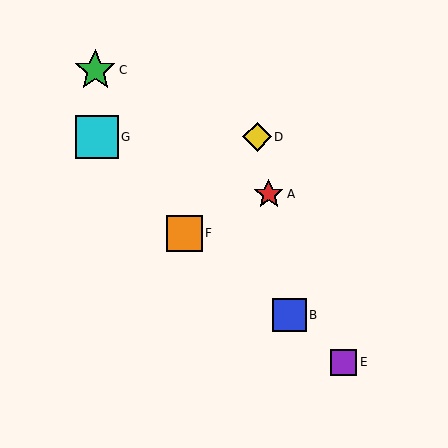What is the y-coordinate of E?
Object E is at y≈362.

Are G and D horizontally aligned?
Yes, both are at y≈137.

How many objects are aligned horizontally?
2 objects (D, G) are aligned horizontally.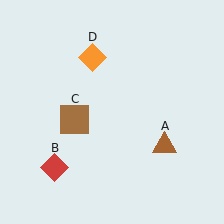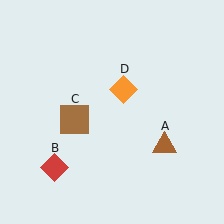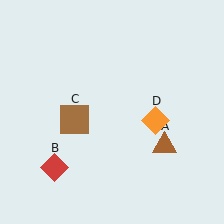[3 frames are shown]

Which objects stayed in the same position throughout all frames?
Brown triangle (object A) and red diamond (object B) and brown square (object C) remained stationary.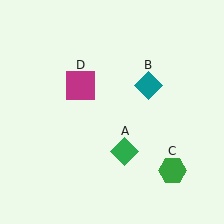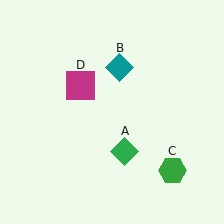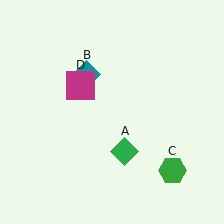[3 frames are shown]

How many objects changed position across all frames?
1 object changed position: teal diamond (object B).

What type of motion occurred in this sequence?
The teal diamond (object B) rotated counterclockwise around the center of the scene.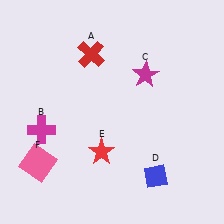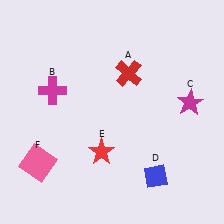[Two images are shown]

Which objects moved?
The objects that moved are: the red cross (A), the magenta cross (B), the magenta star (C).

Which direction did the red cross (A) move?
The red cross (A) moved right.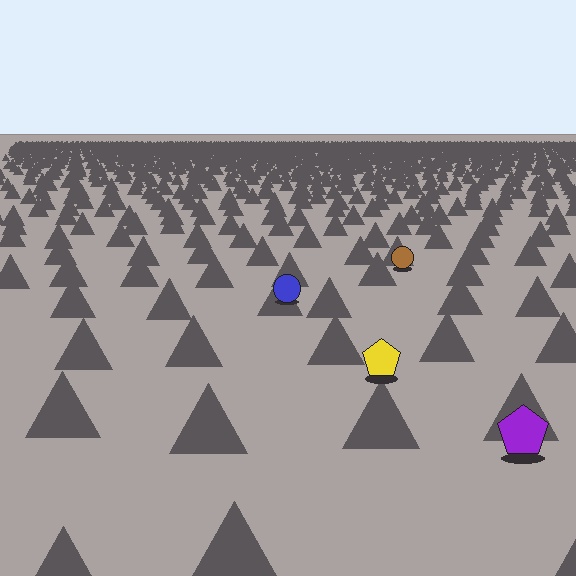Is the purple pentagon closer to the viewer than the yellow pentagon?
Yes. The purple pentagon is closer — you can tell from the texture gradient: the ground texture is coarser near it.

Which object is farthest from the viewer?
The brown circle is farthest from the viewer. It appears smaller and the ground texture around it is denser.